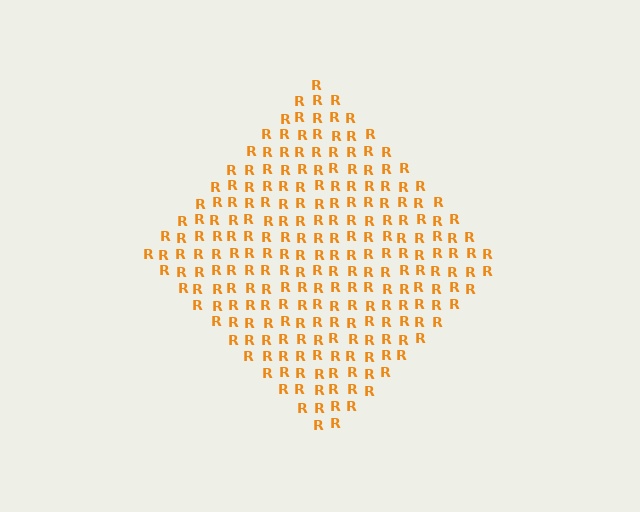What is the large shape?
The large shape is a diamond.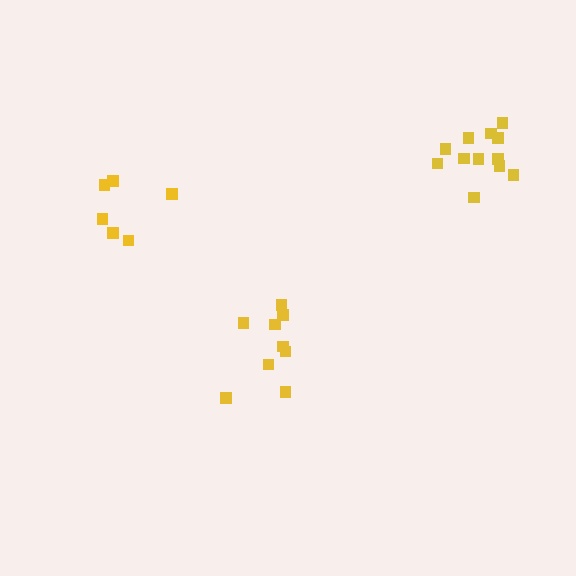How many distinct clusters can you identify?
There are 3 distinct clusters.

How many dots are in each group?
Group 1: 9 dots, Group 2: 12 dots, Group 3: 6 dots (27 total).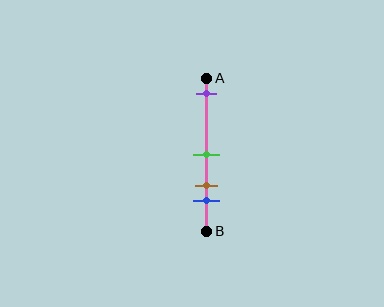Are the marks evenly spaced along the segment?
No, the marks are not evenly spaced.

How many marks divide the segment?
There are 4 marks dividing the segment.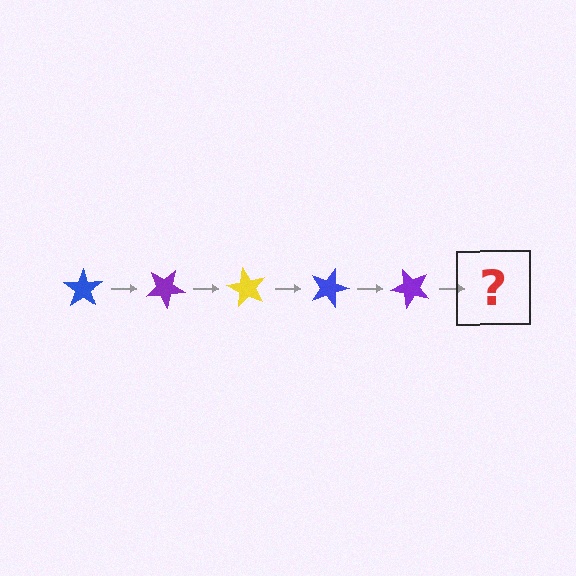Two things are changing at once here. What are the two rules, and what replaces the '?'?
The two rules are that it rotates 30 degrees each step and the color cycles through blue, purple, and yellow. The '?' should be a yellow star, rotated 150 degrees from the start.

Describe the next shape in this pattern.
It should be a yellow star, rotated 150 degrees from the start.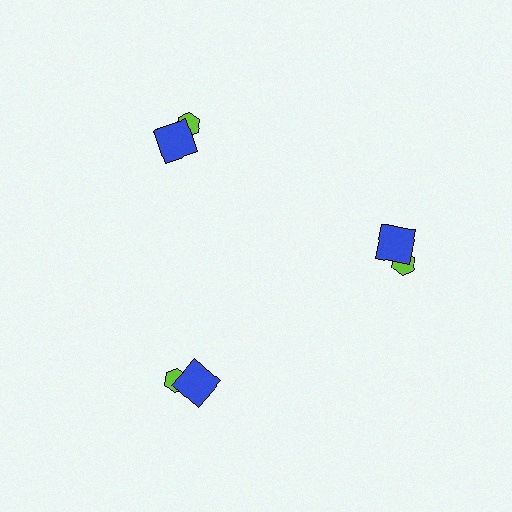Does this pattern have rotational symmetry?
Yes, this pattern has 3-fold rotational symmetry. It looks the same after rotating 120 degrees around the center.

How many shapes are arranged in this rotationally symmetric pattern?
There are 6 shapes, arranged in 3 groups of 2.